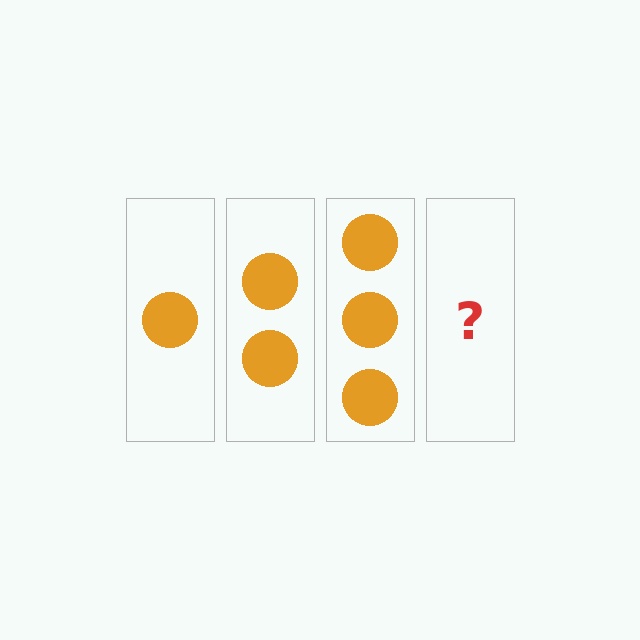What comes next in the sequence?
The next element should be 4 circles.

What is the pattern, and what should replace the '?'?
The pattern is that each step adds one more circle. The '?' should be 4 circles.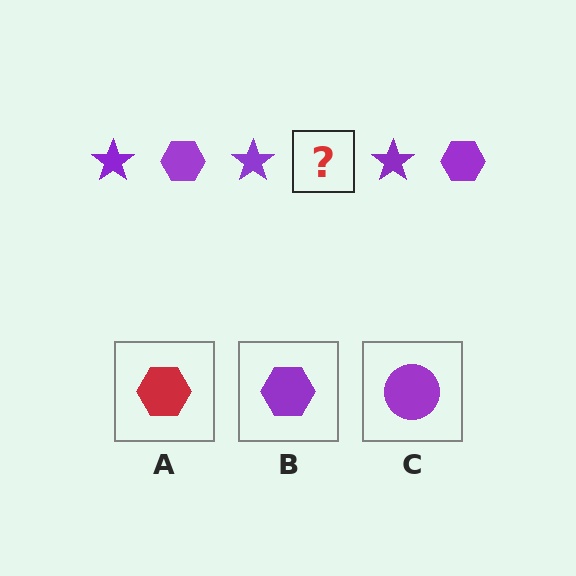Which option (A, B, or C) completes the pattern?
B.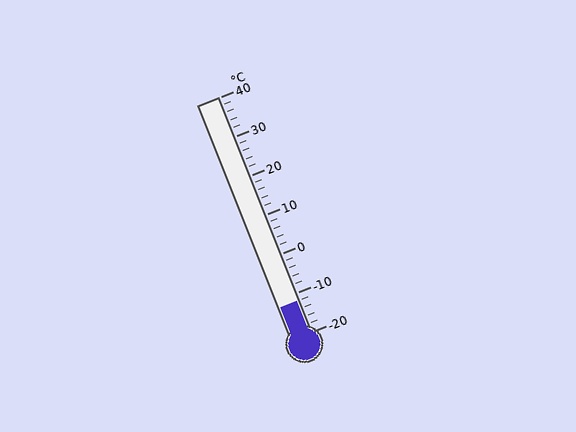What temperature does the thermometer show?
The thermometer shows approximately -12°C.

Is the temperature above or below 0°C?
The temperature is below 0°C.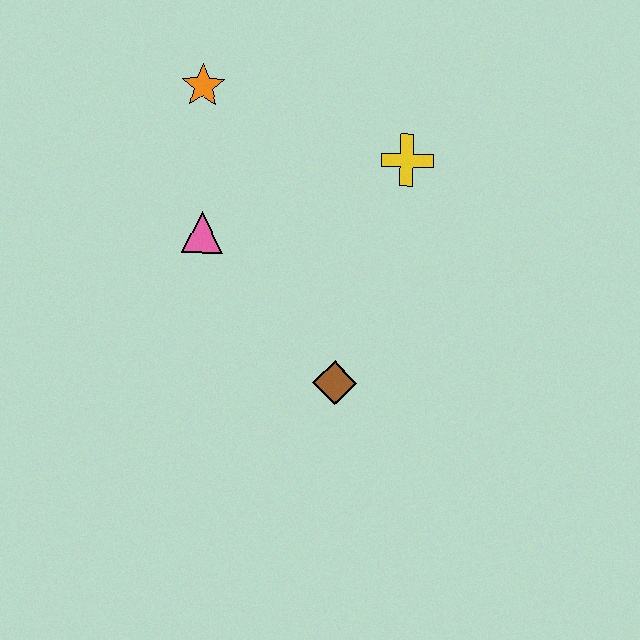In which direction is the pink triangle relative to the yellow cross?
The pink triangle is to the left of the yellow cross.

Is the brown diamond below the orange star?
Yes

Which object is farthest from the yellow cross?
The brown diamond is farthest from the yellow cross.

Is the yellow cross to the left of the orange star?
No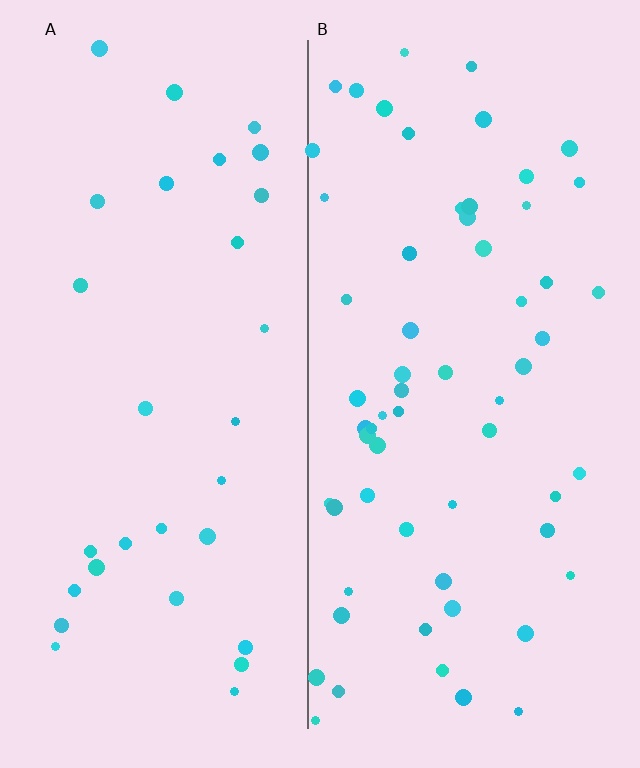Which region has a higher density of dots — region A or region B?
B (the right).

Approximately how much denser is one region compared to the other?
Approximately 2.0× — region B over region A.